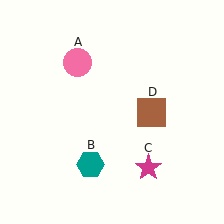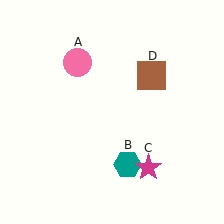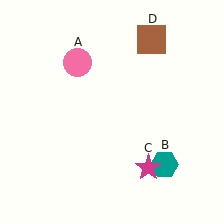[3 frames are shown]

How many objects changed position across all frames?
2 objects changed position: teal hexagon (object B), brown square (object D).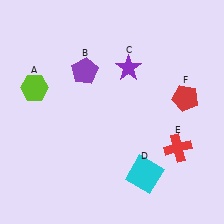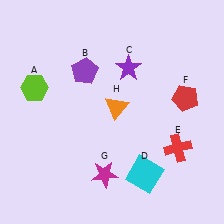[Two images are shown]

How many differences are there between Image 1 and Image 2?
There are 2 differences between the two images.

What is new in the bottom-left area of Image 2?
A magenta star (G) was added in the bottom-left area of Image 2.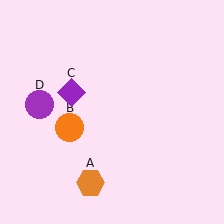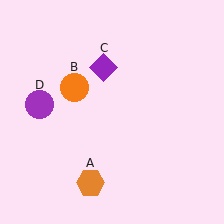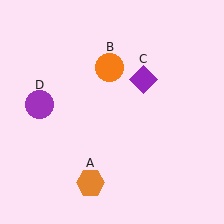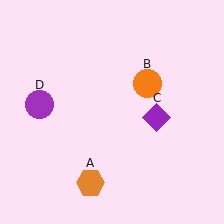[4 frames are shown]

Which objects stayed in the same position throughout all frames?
Orange hexagon (object A) and purple circle (object D) remained stationary.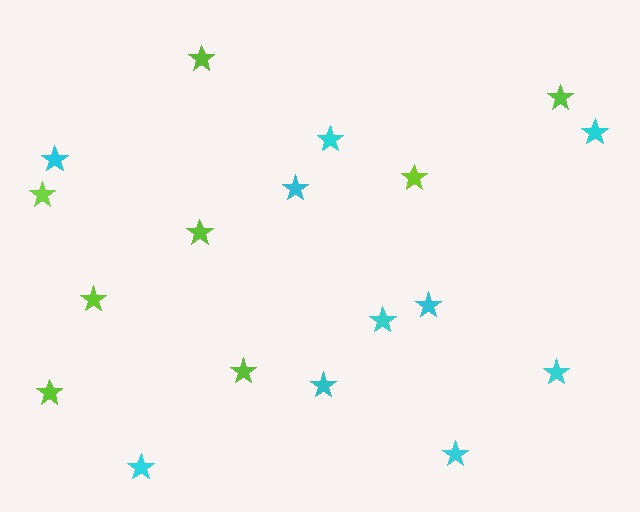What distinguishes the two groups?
There are 2 groups: one group of lime stars (8) and one group of cyan stars (10).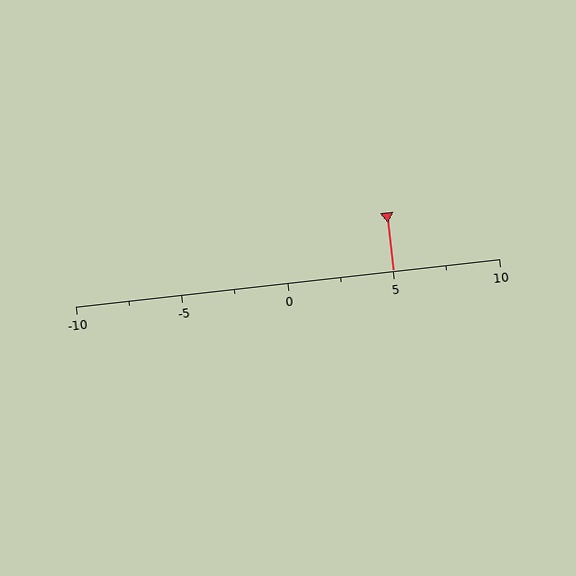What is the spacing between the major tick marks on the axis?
The major ticks are spaced 5 apart.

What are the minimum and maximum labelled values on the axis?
The axis runs from -10 to 10.